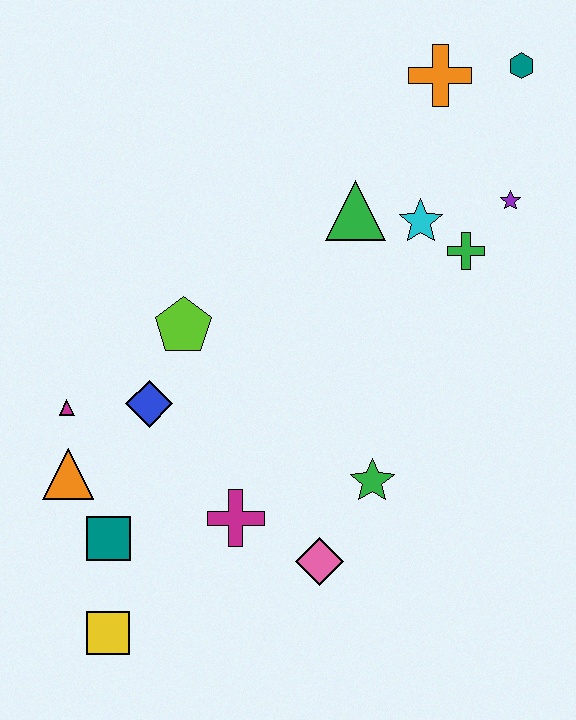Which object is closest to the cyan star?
The green cross is closest to the cyan star.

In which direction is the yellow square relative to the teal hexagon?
The yellow square is below the teal hexagon.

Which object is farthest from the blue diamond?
The teal hexagon is farthest from the blue diamond.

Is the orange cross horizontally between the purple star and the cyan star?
Yes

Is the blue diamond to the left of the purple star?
Yes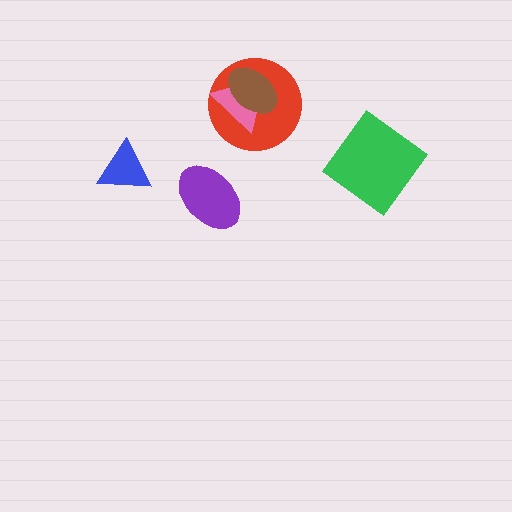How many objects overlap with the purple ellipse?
0 objects overlap with the purple ellipse.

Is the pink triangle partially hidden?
Yes, it is partially covered by another shape.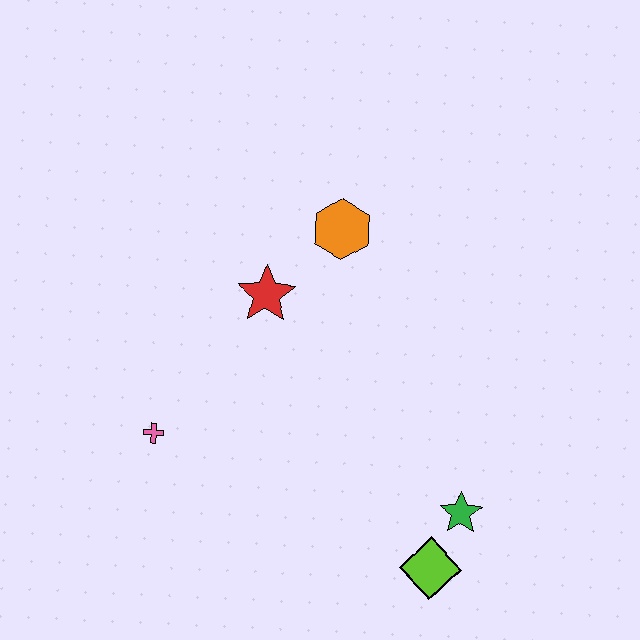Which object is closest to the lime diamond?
The green star is closest to the lime diamond.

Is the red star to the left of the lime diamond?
Yes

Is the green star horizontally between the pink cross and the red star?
No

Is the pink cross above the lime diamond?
Yes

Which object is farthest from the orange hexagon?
The lime diamond is farthest from the orange hexagon.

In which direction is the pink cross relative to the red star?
The pink cross is below the red star.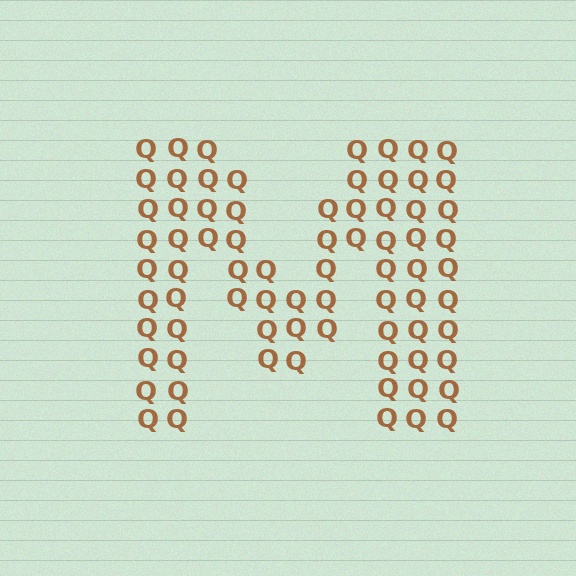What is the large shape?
The large shape is the letter M.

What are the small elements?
The small elements are letter Q's.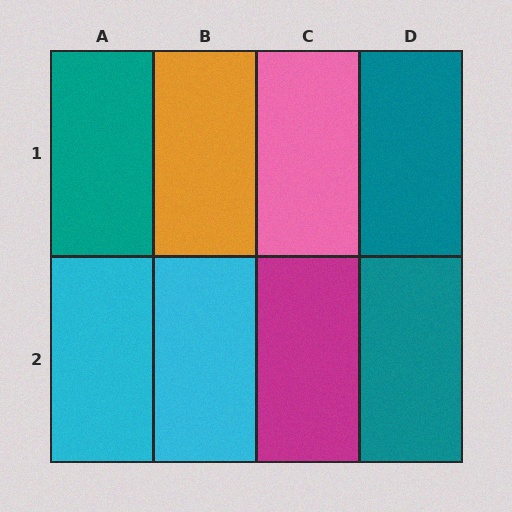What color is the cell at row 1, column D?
Teal.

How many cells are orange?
1 cell is orange.